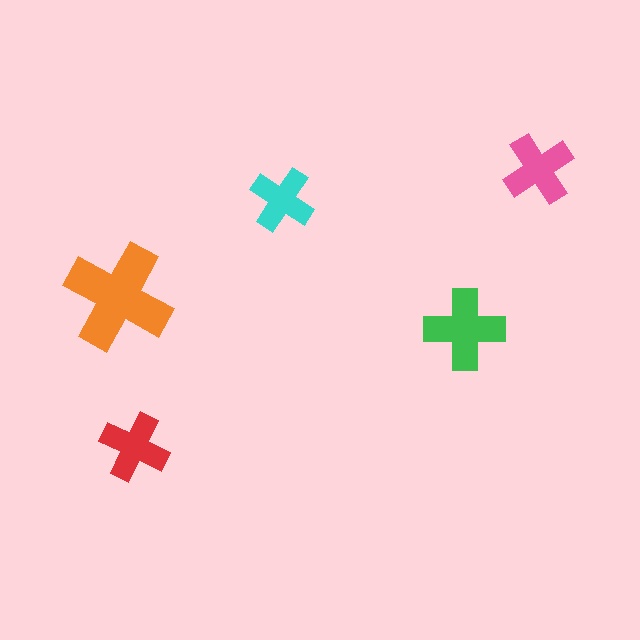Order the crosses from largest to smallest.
the orange one, the green one, the pink one, the red one, the cyan one.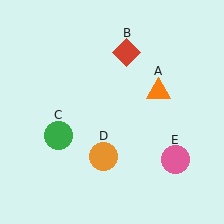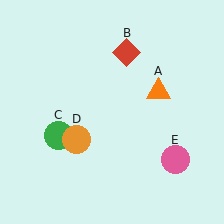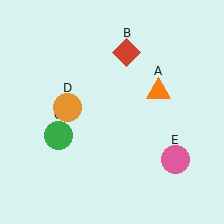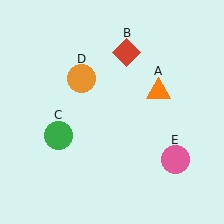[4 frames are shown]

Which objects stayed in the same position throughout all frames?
Orange triangle (object A) and red diamond (object B) and green circle (object C) and pink circle (object E) remained stationary.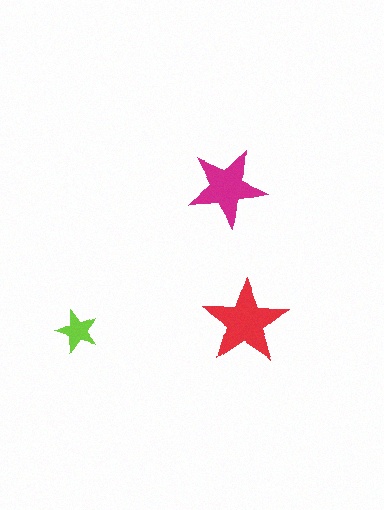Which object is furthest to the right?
The red star is rightmost.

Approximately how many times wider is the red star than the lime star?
About 2 times wider.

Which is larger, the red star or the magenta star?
The red one.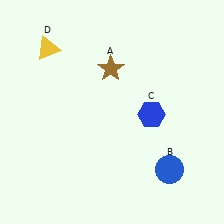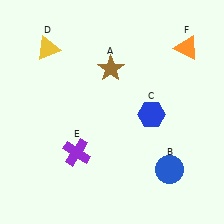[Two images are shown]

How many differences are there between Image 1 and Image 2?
There are 2 differences between the two images.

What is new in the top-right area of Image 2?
An orange triangle (F) was added in the top-right area of Image 2.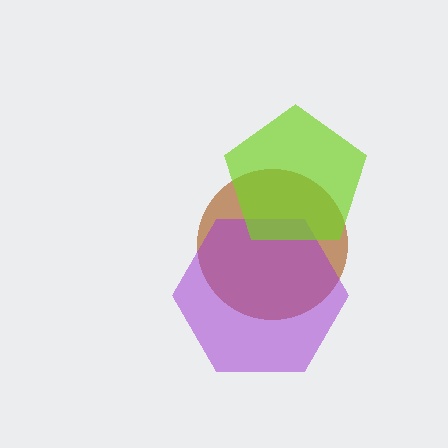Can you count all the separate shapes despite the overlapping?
Yes, there are 3 separate shapes.